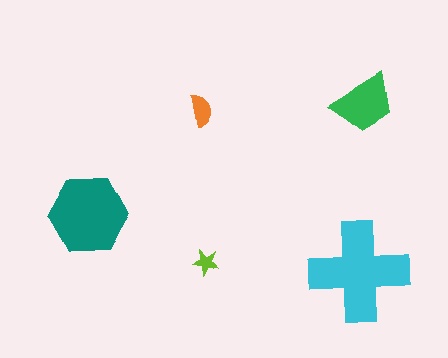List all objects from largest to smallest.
The cyan cross, the teal hexagon, the green trapezoid, the orange semicircle, the lime star.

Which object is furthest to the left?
The teal hexagon is leftmost.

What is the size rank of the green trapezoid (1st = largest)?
3rd.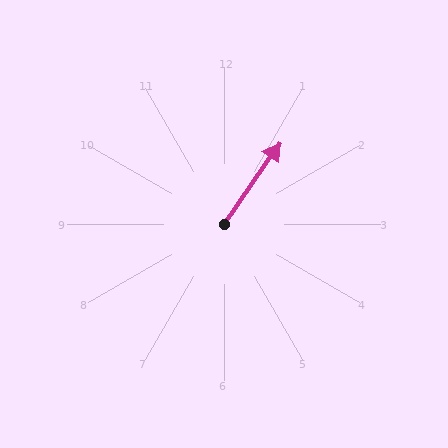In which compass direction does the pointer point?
Northeast.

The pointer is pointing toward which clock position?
Roughly 1 o'clock.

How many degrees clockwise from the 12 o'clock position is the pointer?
Approximately 35 degrees.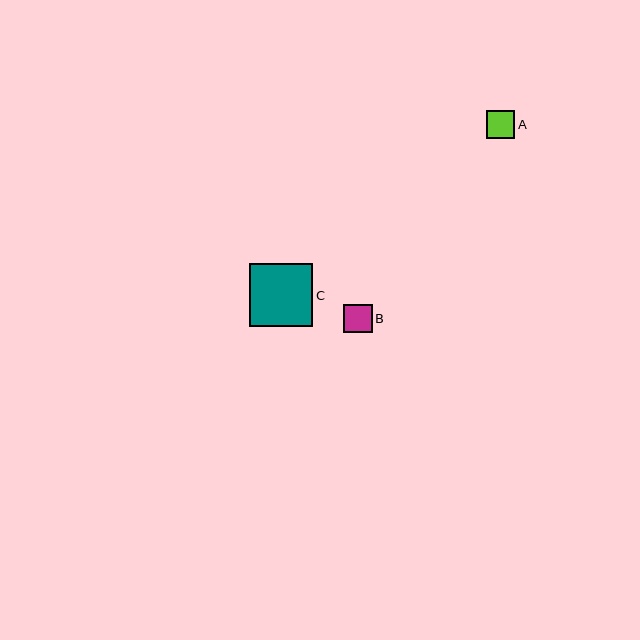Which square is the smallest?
Square B is the smallest with a size of approximately 28 pixels.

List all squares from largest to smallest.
From largest to smallest: C, A, B.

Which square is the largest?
Square C is the largest with a size of approximately 63 pixels.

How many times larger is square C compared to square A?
Square C is approximately 2.2 times the size of square A.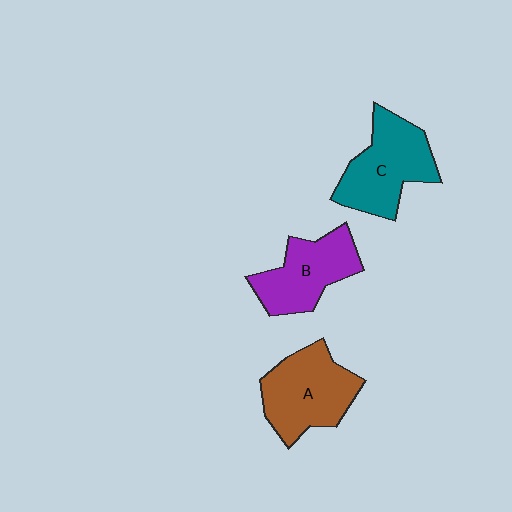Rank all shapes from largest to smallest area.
From largest to smallest: A (brown), C (teal), B (purple).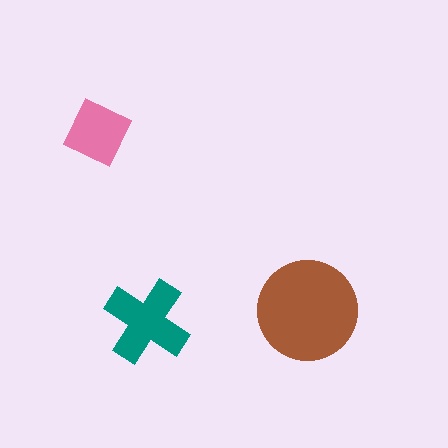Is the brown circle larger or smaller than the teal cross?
Larger.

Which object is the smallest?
The pink diamond.